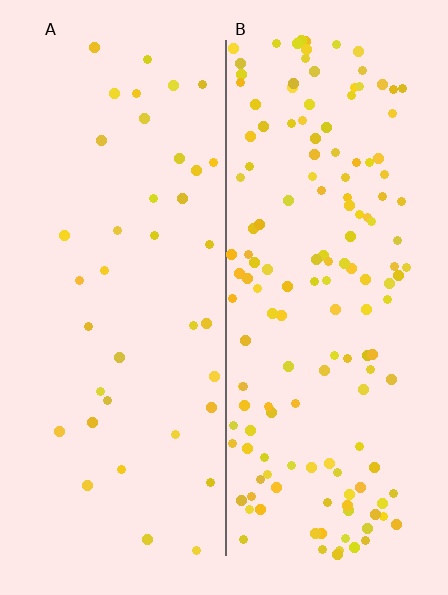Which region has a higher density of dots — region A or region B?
B (the right).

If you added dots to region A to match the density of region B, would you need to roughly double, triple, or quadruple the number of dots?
Approximately quadruple.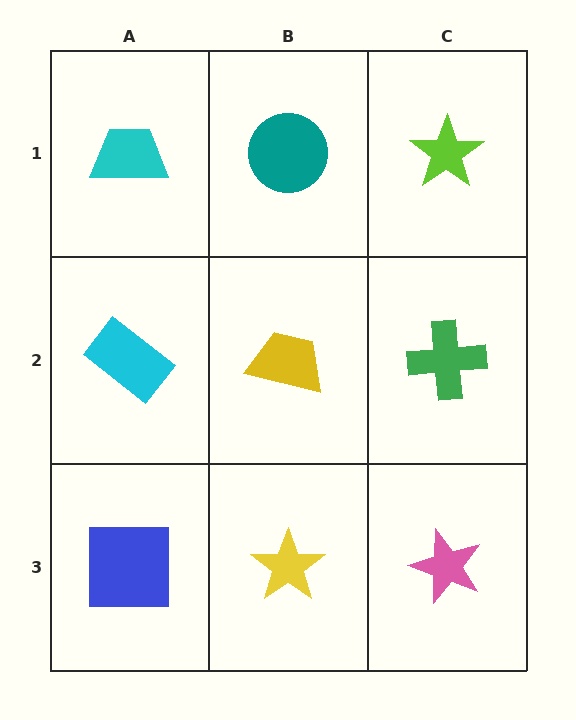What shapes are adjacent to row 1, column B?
A yellow trapezoid (row 2, column B), a cyan trapezoid (row 1, column A), a lime star (row 1, column C).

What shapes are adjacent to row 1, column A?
A cyan rectangle (row 2, column A), a teal circle (row 1, column B).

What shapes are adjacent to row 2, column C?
A lime star (row 1, column C), a pink star (row 3, column C), a yellow trapezoid (row 2, column B).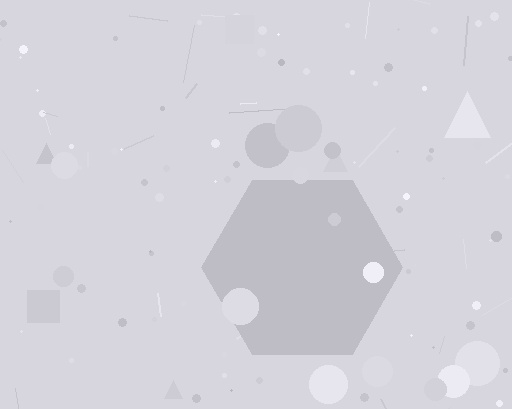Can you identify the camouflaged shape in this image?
The camouflaged shape is a hexagon.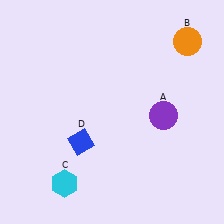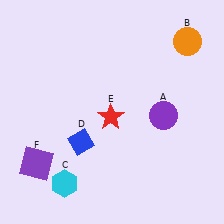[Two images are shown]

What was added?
A red star (E), a purple square (F) were added in Image 2.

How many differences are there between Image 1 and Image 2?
There are 2 differences between the two images.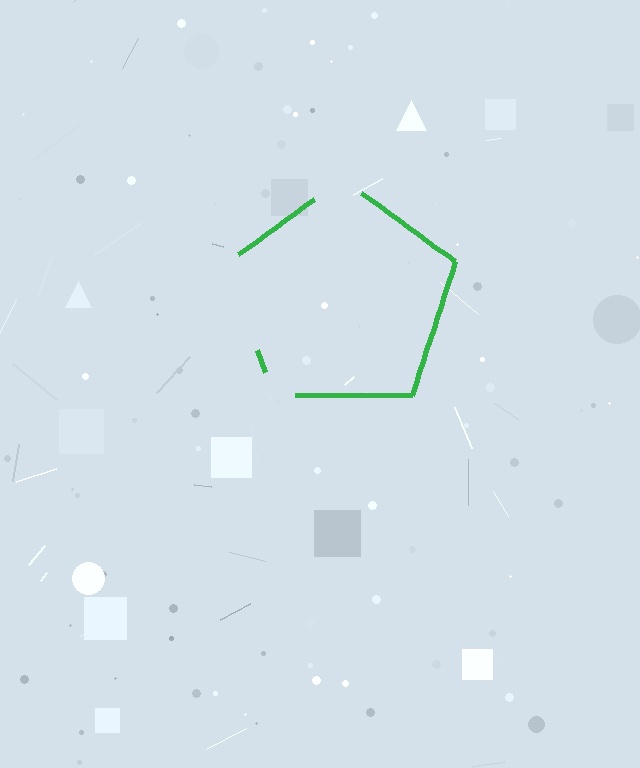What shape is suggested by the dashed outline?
The dashed outline suggests a pentagon.